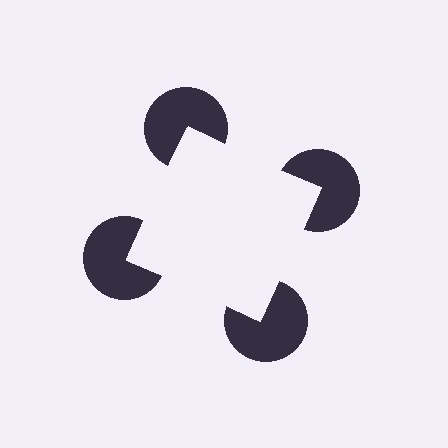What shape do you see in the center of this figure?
An illusory square — its edges are inferred from the aligned wedge cuts in the pac-man discs, not physically drawn.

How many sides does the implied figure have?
4 sides.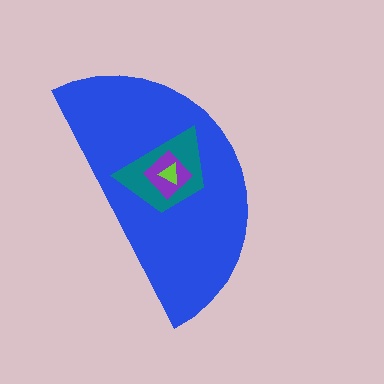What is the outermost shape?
The blue semicircle.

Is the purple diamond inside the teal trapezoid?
Yes.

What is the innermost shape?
The lime triangle.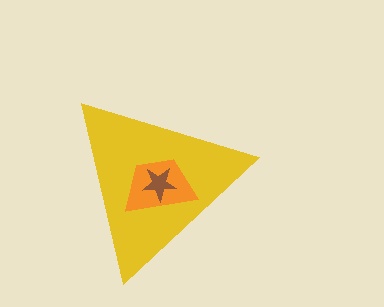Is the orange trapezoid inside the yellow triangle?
Yes.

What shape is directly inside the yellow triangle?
The orange trapezoid.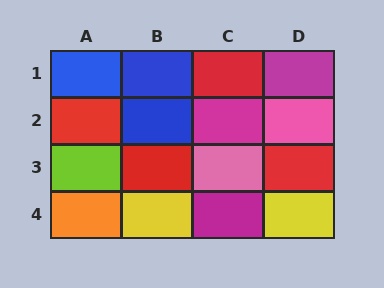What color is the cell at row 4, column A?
Orange.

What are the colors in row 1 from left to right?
Blue, blue, red, magenta.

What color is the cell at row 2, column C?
Magenta.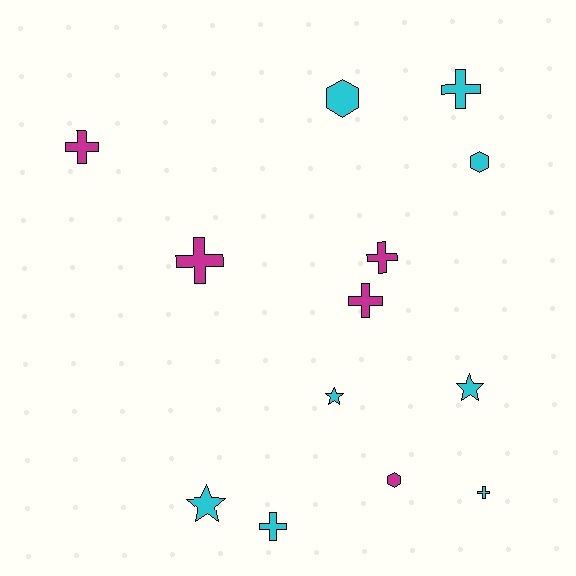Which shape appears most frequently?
Cross, with 7 objects.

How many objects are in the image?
There are 13 objects.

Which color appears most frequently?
Cyan, with 8 objects.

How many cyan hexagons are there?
There are 2 cyan hexagons.